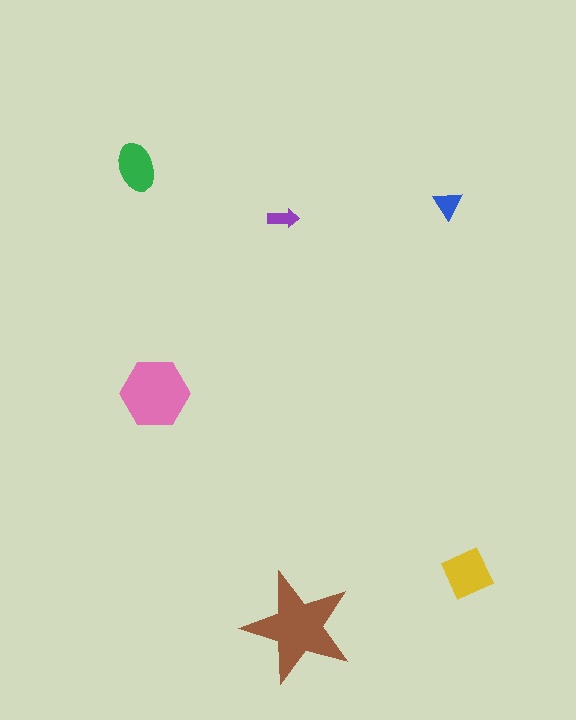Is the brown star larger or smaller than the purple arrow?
Larger.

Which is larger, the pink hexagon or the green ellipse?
The pink hexagon.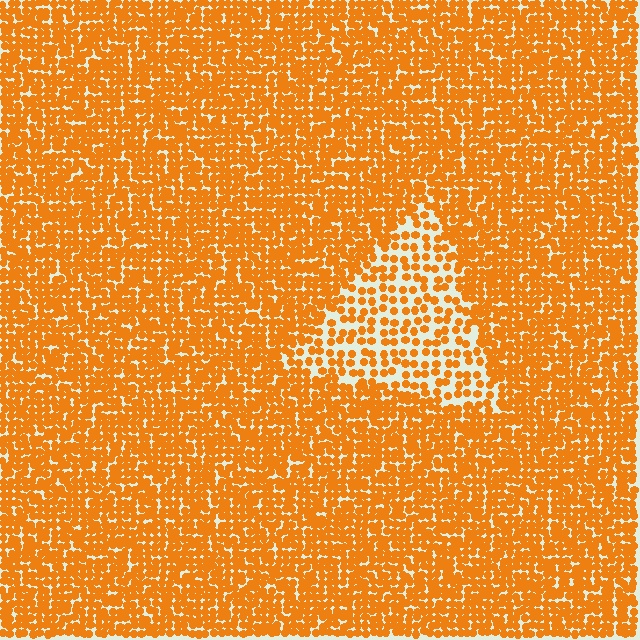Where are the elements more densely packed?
The elements are more densely packed outside the triangle boundary.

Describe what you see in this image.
The image contains small orange elements arranged at two different densities. A triangle-shaped region is visible where the elements are less densely packed than the surrounding area.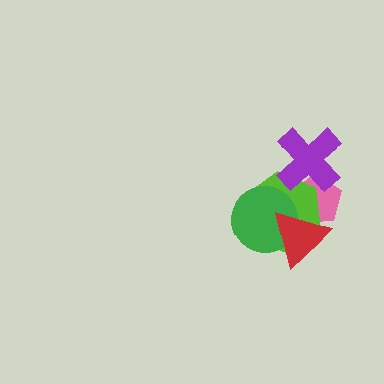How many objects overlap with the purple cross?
2 objects overlap with the purple cross.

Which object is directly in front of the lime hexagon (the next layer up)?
The purple cross is directly in front of the lime hexagon.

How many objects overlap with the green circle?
2 objects overlap with the green circle.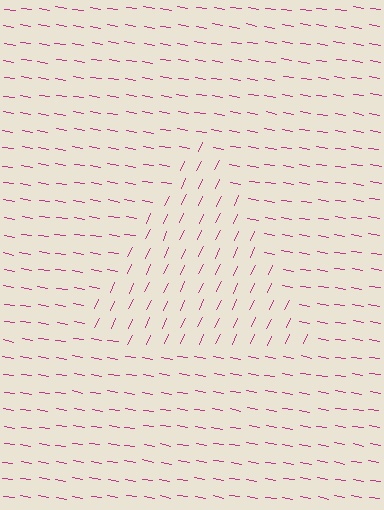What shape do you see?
I see a triangle.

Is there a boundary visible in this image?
Yes, there is a texture boundary formed by a change in line orientation.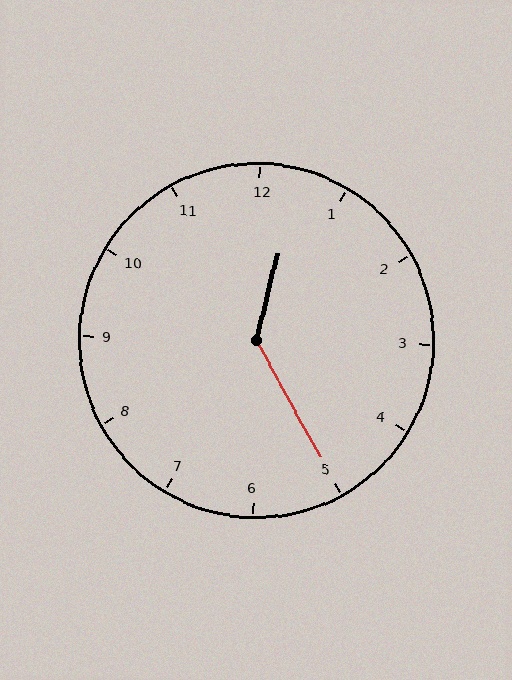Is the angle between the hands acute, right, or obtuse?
It is obtuse.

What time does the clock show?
12:25.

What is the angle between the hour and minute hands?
Approximately 138 degrees.